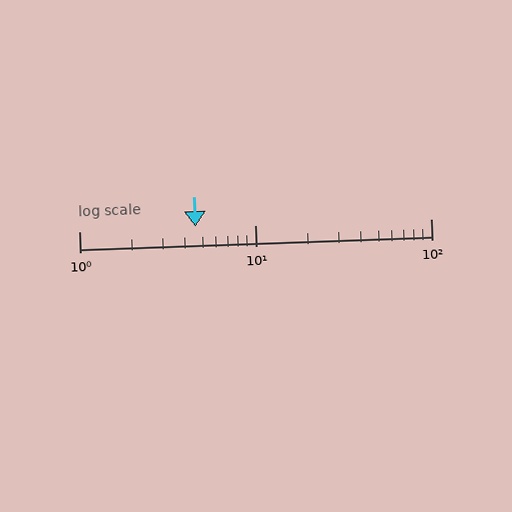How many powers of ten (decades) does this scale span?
The scale spans 2 decades, from 1 to 100.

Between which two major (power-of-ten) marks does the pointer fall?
The pointer is between 1 and 10.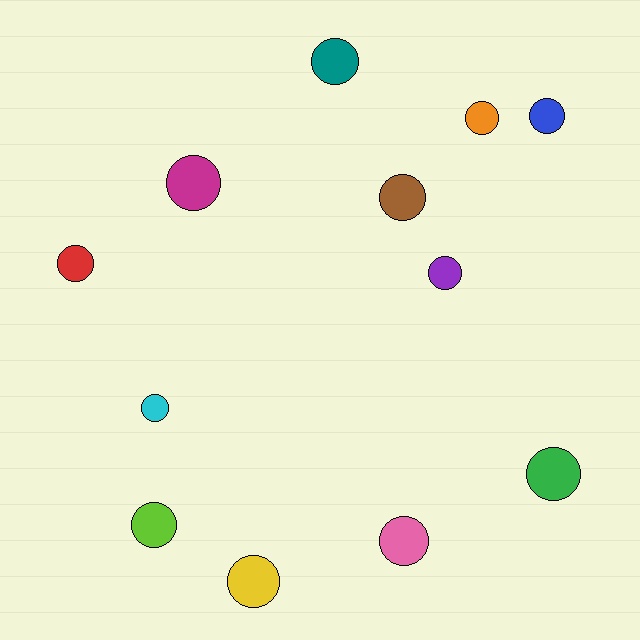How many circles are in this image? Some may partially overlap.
There are 12 circles.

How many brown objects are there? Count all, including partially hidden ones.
There is 1 brown object.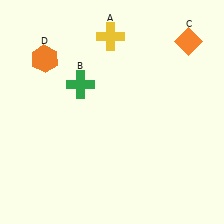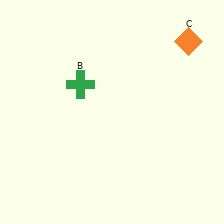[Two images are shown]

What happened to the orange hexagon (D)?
The orange hexagon (D) was removed in Image 2. It was in the top-left area of Image 1.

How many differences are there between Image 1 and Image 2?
There are 2 differences between the two images.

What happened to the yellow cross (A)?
The yellow cross (A) was removed in Image 2. It was in the top-left area of Image 1.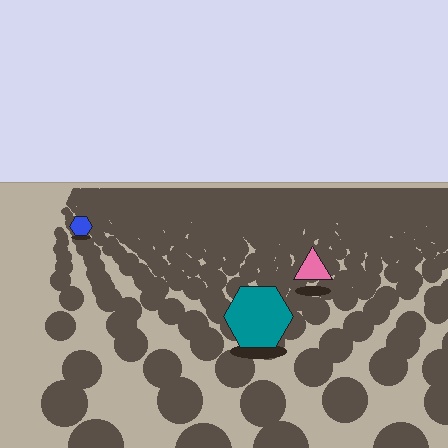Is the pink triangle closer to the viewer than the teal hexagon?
No. The teal hexagon is closer — you can tell from the texture gradient: the ground texture is coarser near it.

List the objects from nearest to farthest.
From nearest to farthest: the teal hexagon, the pink triangle, the blue hexagon.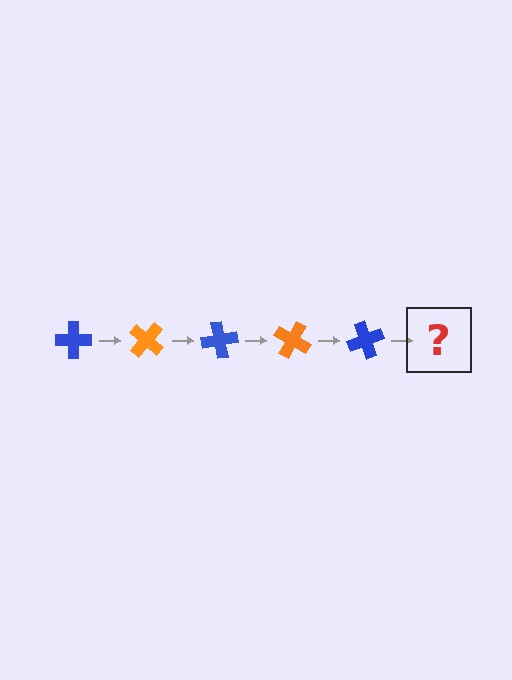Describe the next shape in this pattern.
It should be an orange cross, rotated 200 degrees from the start.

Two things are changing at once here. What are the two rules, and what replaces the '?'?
The two rules are that it rotates 40 degrees each step and the color cycles through blue and orange. The '?' should be an orange cross, rotated 200 degrees from the start.